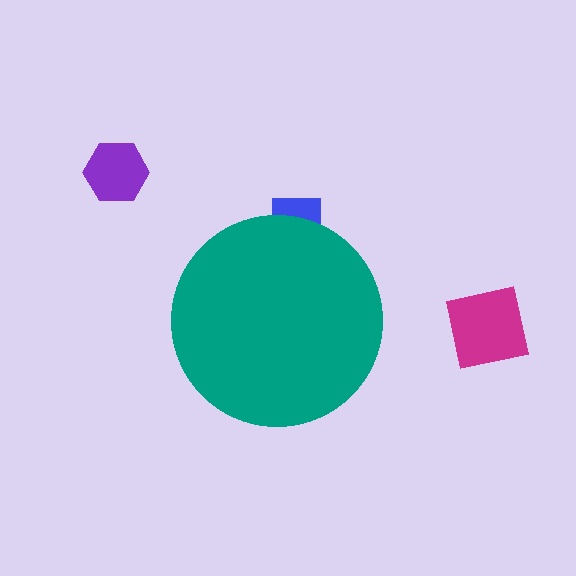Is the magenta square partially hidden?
No, the magenta square is fully visible.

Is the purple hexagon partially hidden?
No, the purple hexagon is fully visible.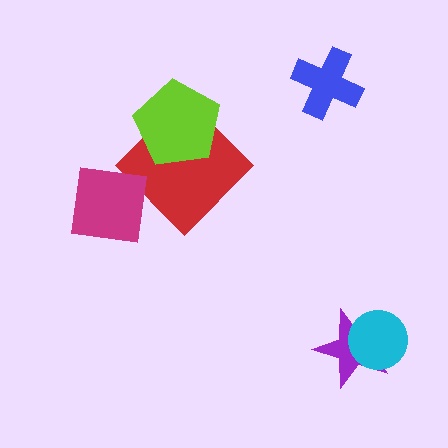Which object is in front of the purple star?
The cyan circle is in front of the purple star.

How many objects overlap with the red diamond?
1 object overlaps with the red diamond.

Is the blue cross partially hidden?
No, no other shape covers it.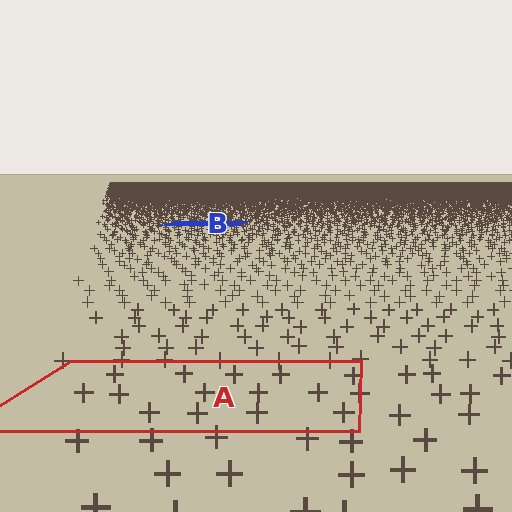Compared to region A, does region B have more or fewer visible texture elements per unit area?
Region B has more texture elements per unit area — they are packed more densely because it is farther away.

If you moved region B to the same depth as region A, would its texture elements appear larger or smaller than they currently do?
They would appear larger. At a closer depth, the same texture elements are projected at a bigger on-screen size.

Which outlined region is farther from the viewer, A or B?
Region B is farther from the viewer — the texture elements inside it appear smaller and more densely packed.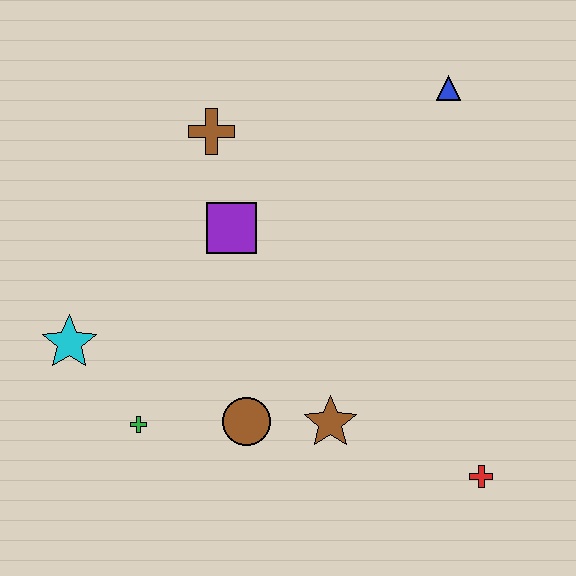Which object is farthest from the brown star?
The blue triangle is farthest from the brown star.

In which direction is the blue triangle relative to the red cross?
The blue triangle is above the red cross.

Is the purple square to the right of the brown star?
No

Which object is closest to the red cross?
The brown star is closest to the red cross.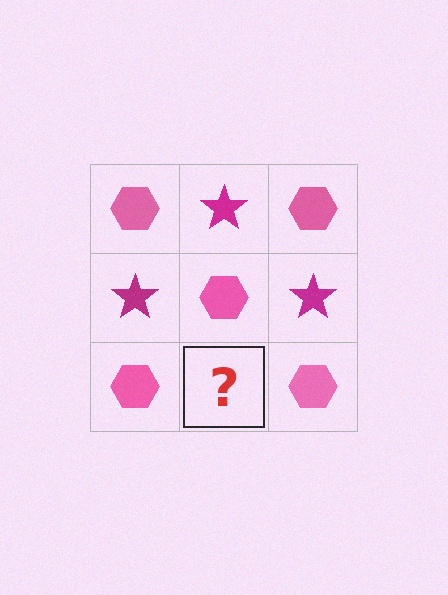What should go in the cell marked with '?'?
The missing cell should contain a magenta star.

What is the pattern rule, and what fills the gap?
The rule is that it alternates pink hexagon and magenta star in a checkerboard pattern. The gap should be filled with a magenta star.